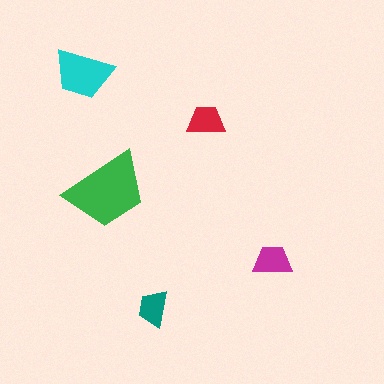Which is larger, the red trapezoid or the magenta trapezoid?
The magenta one.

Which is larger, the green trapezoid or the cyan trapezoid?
The green one.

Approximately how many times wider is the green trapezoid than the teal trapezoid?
About 2 times wider.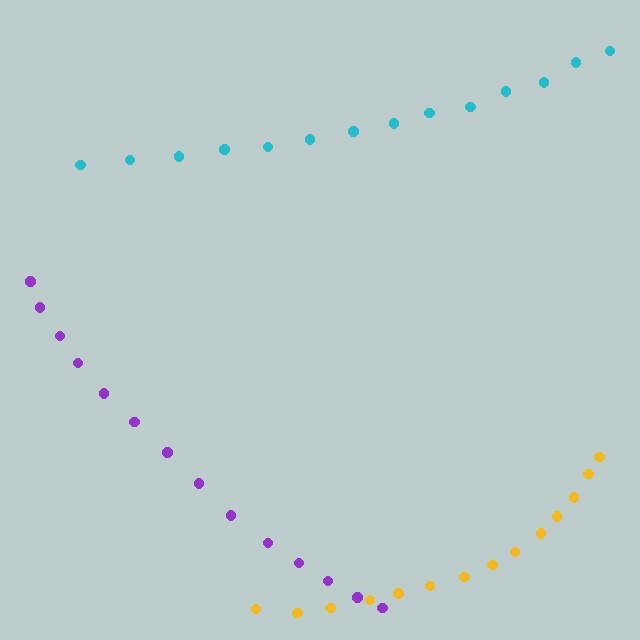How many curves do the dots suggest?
There are 3 distinct paths.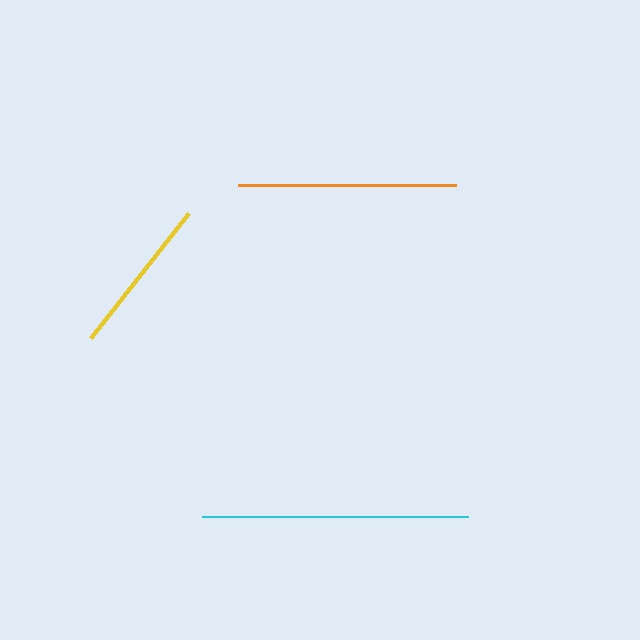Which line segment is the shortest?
The yellow line is the shortest at approximately 159 pixels.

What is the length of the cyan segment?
The cyan segment is approximately 266 pixels long.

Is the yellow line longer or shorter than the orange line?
The orange line is longer than the yellow line.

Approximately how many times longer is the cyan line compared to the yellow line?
The cyan line is approximately 1.7 times the length of the yellow line.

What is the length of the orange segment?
The orange segment is approximately 218 pixels long.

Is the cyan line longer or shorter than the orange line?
The cyan line is longer than the orange line.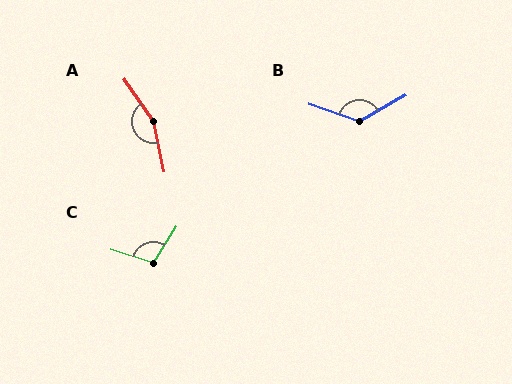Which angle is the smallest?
C, at approximately 104 degrees.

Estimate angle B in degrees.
Approximately 131 degrees.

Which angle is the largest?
A, at approximately 157 degrees.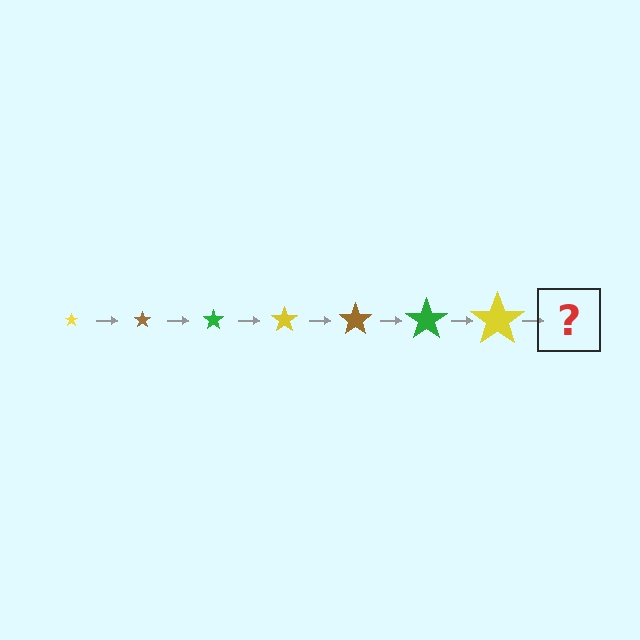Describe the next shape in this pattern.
It should be a brown star, larger than the previous one.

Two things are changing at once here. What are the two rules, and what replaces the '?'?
The two rules are that the star grows larger each step and the color cycles through yellow, brown, and green. The '?' should be a brown star, larger than the previous one.